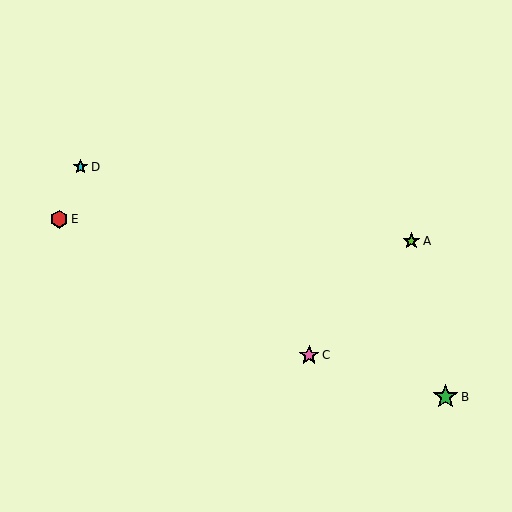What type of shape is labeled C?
Shape C is a pink star.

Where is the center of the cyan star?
The center of the cyan star is at (80, 167).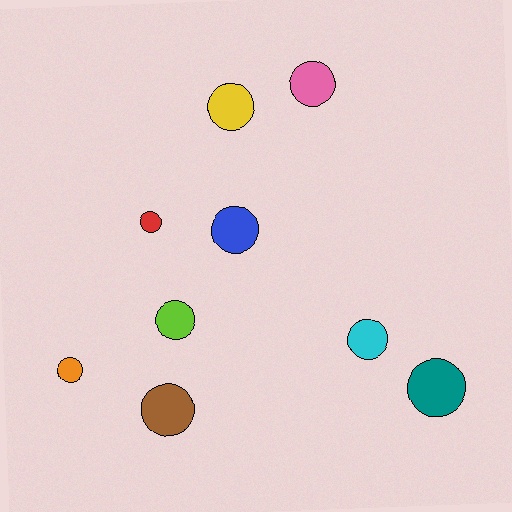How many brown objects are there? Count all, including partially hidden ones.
There is 1 brown object.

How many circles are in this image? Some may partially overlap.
There are 9 circles.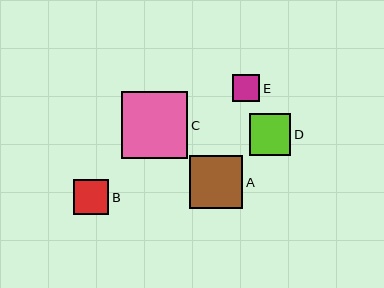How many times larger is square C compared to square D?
Square C is approximately 1.6 times the size of square D.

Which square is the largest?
Square C is the largest with a size of approximately 66 pixels.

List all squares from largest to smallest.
From largest to smallest: C, A, D, B, E.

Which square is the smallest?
Square E is the smallest with a size of approximately 28 pixels.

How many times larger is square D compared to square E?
Square D is approximately 1.5 times the size of square E.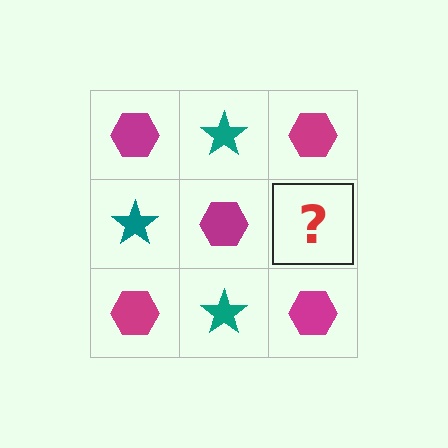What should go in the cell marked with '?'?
The missing cell should contain a teal star.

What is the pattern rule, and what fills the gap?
The rule is that it alternates magenta hexagon and teal star in a checkerboard pattern. The gap should be filled with a teal star.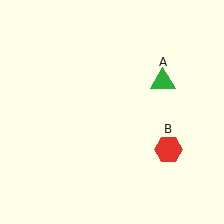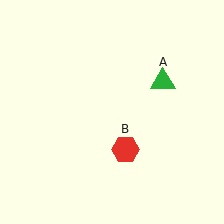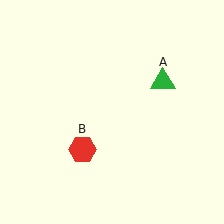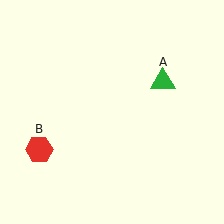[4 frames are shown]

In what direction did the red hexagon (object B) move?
The red hexagon (object B) moved left.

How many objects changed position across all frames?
1 object changed position: red hexagon (object B).